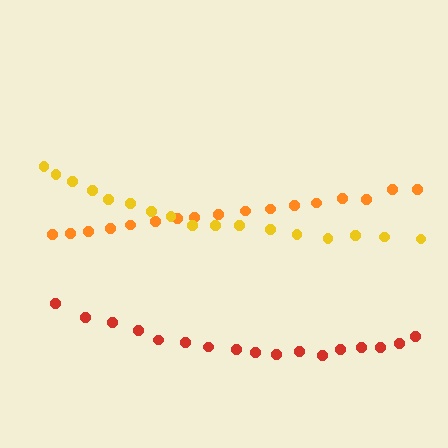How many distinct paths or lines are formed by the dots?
There are 3 distinct paths.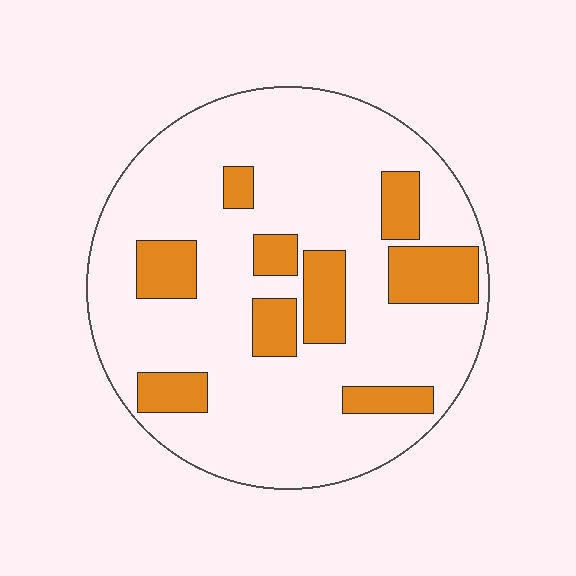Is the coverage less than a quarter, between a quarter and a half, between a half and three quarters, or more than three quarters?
Less than a quarter.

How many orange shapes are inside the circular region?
9.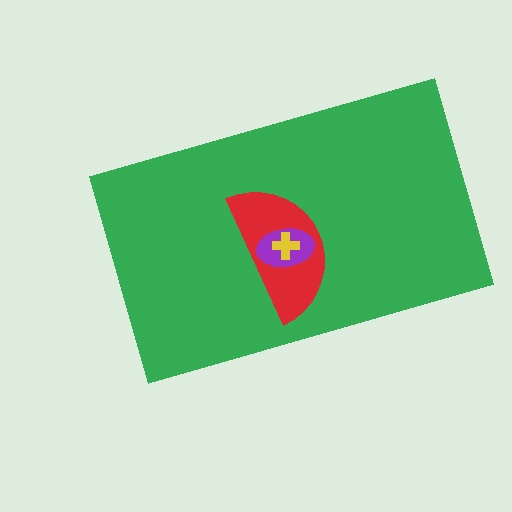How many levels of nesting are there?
4.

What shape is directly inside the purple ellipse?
The yellow cross.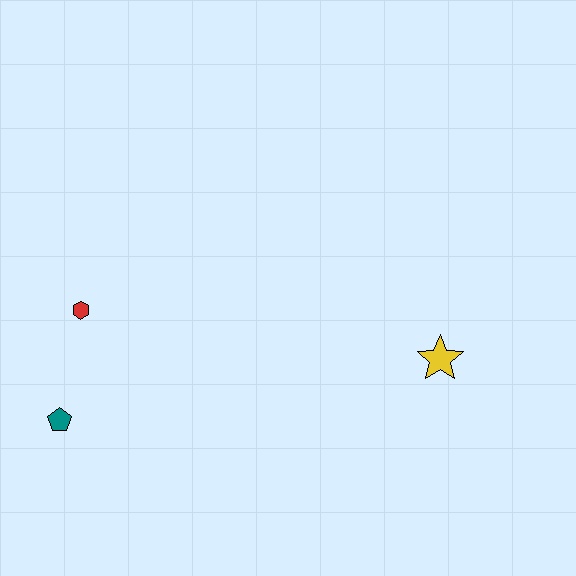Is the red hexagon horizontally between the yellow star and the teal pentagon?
Yes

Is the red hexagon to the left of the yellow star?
Yes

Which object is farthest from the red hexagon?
The yellow star is farthest from the red hexagon.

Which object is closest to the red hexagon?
The teal pentagon is closest to the red hexagon.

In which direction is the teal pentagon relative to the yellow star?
The teal pentagon is to the left of the yellow star.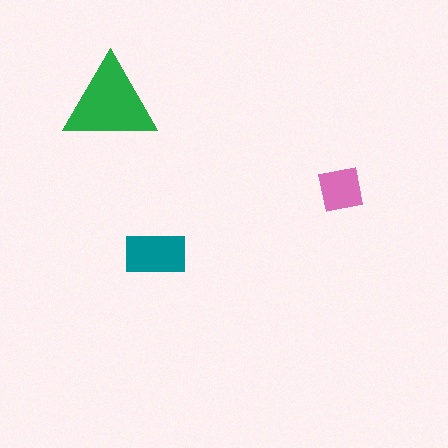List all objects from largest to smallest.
The green triangle, the teal rectangle, the pink square.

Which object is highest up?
The green triangle is topmost.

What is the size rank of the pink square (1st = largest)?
3rd.